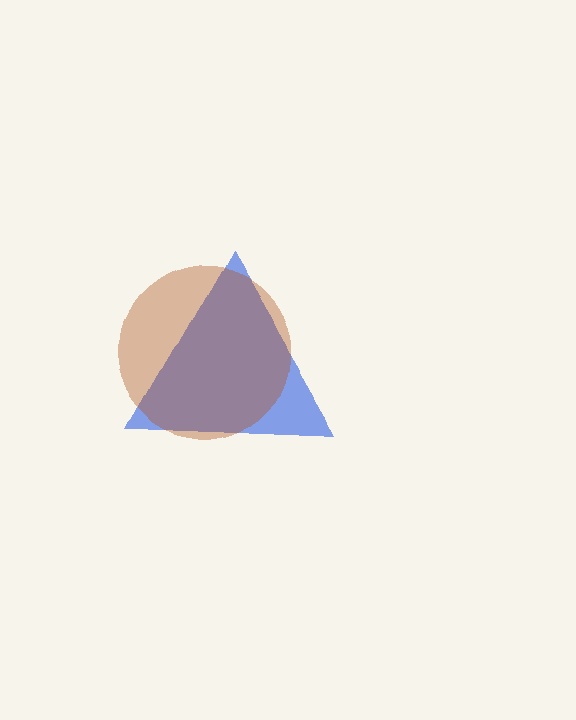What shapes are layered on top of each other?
The layered shapes are: a blue triangle, a brown circle.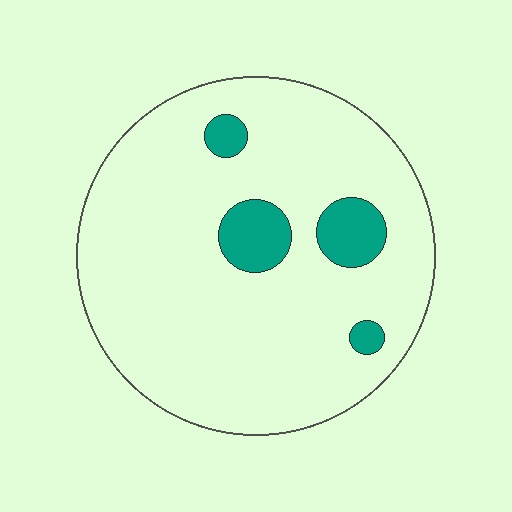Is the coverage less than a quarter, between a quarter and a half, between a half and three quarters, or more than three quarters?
Less than a quarter.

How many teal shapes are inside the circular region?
4.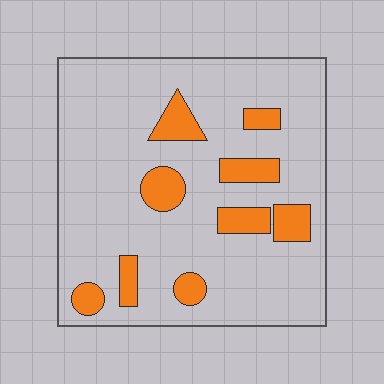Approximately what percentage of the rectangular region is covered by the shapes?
Approximately 15%.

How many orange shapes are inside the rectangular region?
9.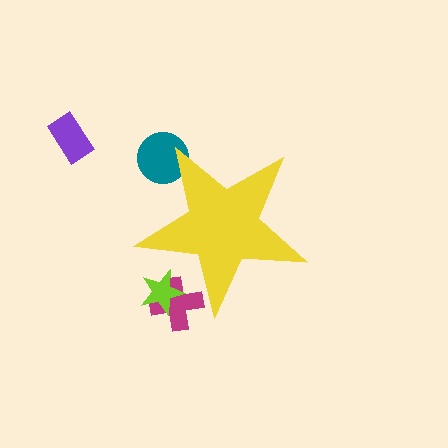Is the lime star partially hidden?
Yes, the lime star is partially hidden behind the yellow star.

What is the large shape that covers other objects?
A yellow star.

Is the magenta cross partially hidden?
Yes, the magenta cross is partially hidden behind the yellow star.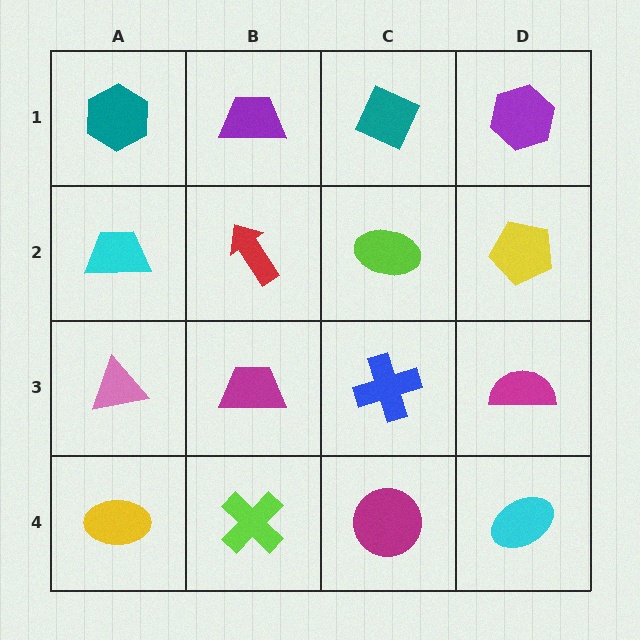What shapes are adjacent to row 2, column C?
A teal diamond (row 1, column C), a blue cross (row 3, column C), a red arrow (row 2, column B), a yellow pentagon (row 2, column D).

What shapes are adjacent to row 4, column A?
A pink triangle (row 3, column A), a lime cross (row 4, column B).